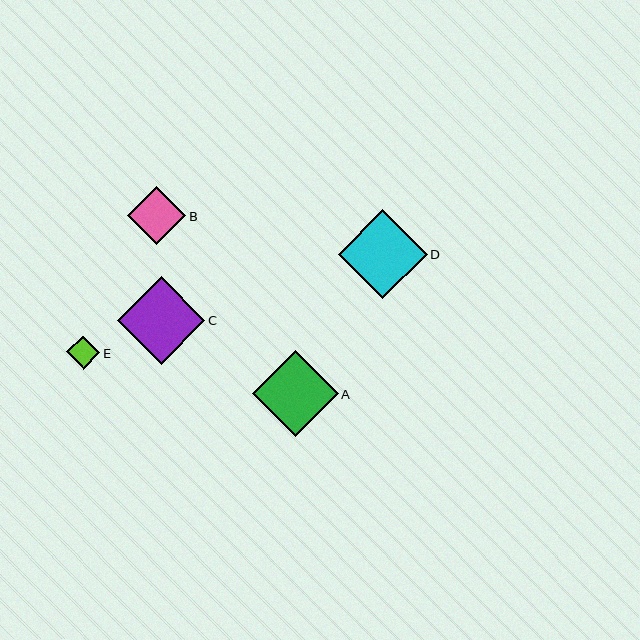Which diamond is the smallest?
Diamond E is the smallest with a size of approximately 33 pixels.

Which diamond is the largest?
Diamond D is the largest with a size of approximately 89 pixels.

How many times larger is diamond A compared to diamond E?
Diamond A is approximately 2.6 times the size of diamond E.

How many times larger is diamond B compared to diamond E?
Diamond B is approximately 1.8 times the size of diamond E.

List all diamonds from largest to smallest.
From largest to smallest: D, C, A, B, E.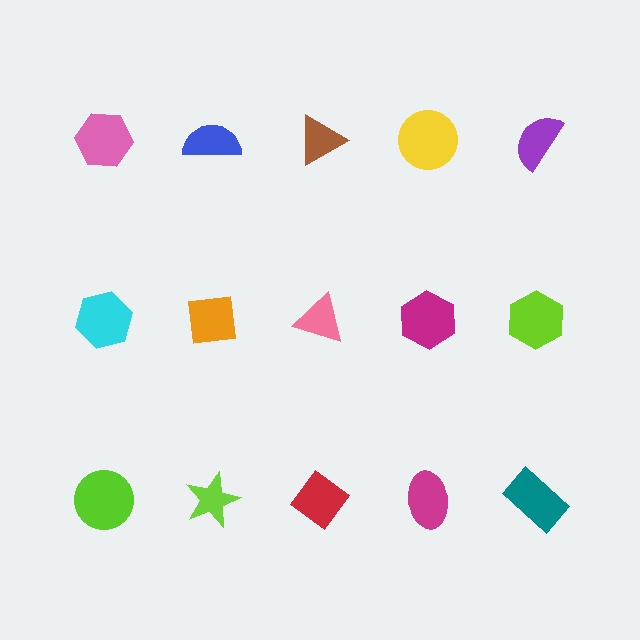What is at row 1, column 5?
A purple semicircle.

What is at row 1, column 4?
A yellow circle.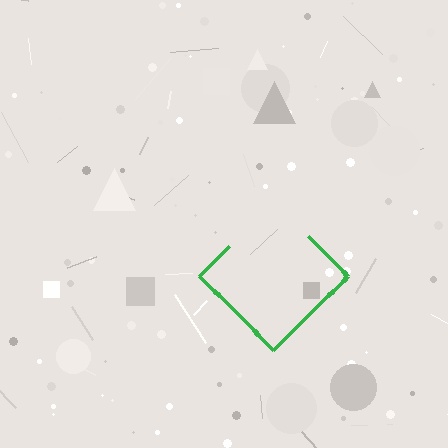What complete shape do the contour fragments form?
The contour fragments form a diamond.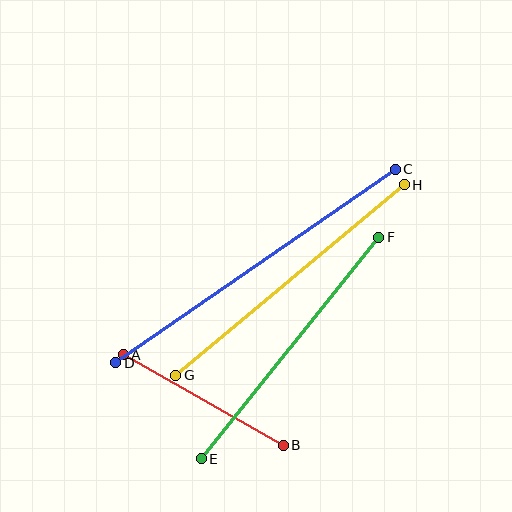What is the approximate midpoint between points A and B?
The midpoint is at approximately (203, 400) pixels.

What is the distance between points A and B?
The distance is approximately 184 pixels.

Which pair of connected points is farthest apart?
Points C and D are farthest apart.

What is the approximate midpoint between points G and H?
The midpoint is at approximately (290, 280) pixels.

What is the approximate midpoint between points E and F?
The midpoint is at approximately (290, 348) pixels.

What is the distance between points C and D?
The distance is approximately 340 pixels.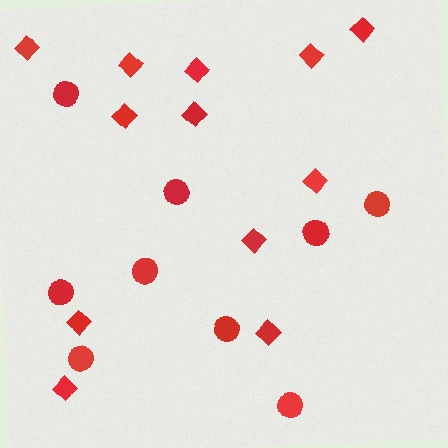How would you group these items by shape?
There are 2 groups: one group of diamonds (12) and one group of circles (9).